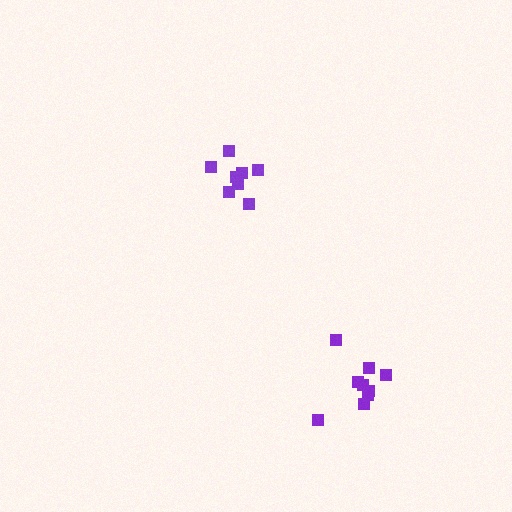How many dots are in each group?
Group 1: 8 dots, Group 2: 9 dots (17 total).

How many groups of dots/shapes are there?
There are 2 groups.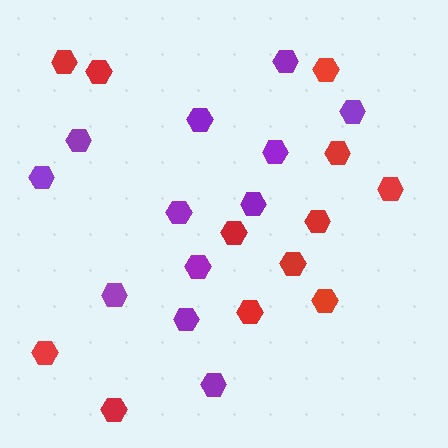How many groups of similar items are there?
There are 2 groups: one group of red hexagons (12) and one group of purple hexagons (12).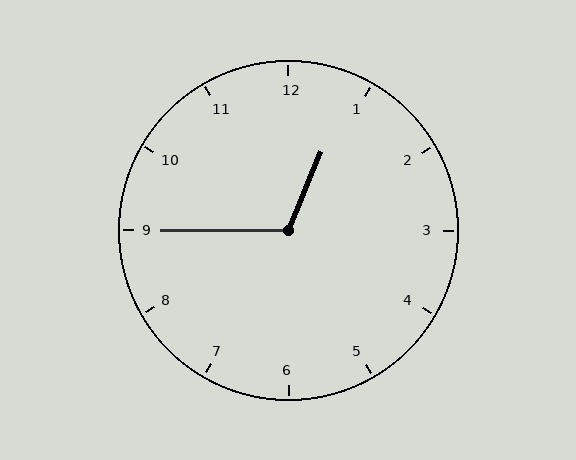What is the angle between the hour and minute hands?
Approximately 112 degrees.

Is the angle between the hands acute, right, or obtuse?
It is obtuse.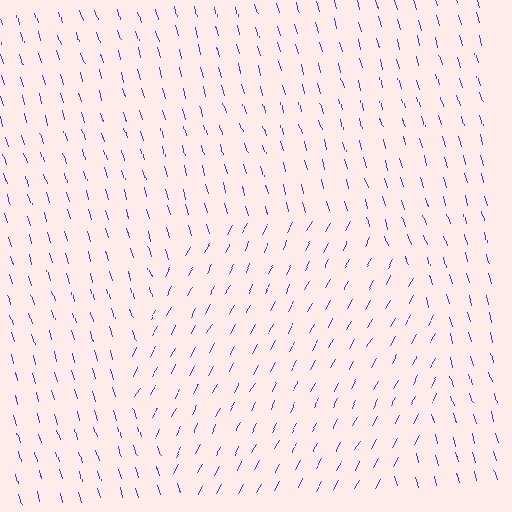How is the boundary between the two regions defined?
The boundary is defined purely by a change in line orientation (approximately 45 degrees difference). All lines are the same color and thickness.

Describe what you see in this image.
The image is filled with small blue line segments. A circle region in the image has lines oriented differently from the surrounding lines, creating a visible texture boundary.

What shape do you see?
I see a circle.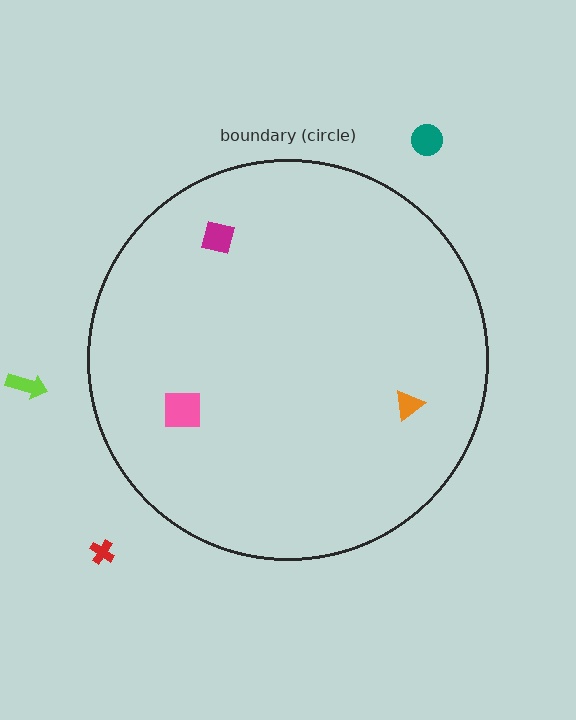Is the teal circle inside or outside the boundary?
Outside.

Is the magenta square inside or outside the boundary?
Inside.